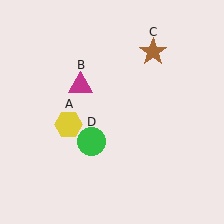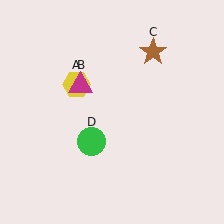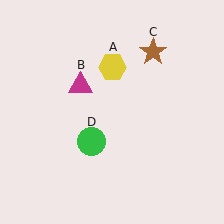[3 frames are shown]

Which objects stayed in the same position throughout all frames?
Magenta triangle (object B) and brown star (object C) and green circle (object D) remained stationary.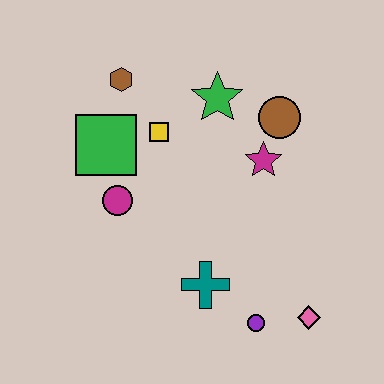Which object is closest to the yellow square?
The green square is closest to the yellow square.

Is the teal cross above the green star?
No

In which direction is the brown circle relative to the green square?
The brown circle is to the right of the green square.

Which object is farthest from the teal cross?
The brown hexagon is farthest from the teal cross.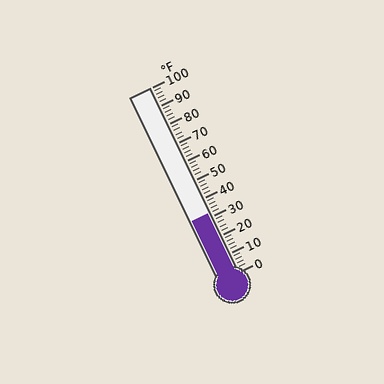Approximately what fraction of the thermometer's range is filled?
The thermometer is filled to approximately 30% of its range.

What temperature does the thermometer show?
The thermometer shows approximately 32°F.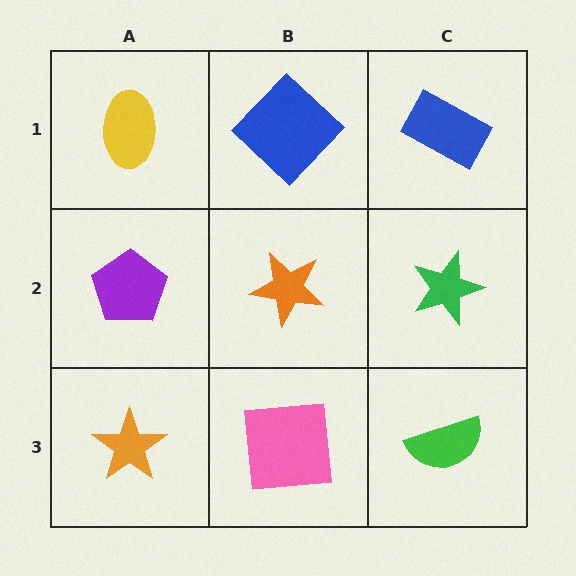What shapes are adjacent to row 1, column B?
An orange star (row 2, column B), a yellow ellipse (row 1, column A), a blue rectangle (row 1, column C).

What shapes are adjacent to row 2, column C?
A blue rectangle (row 1, column C), a green semicircle (row 3, column C), an orange star (row 2, column B).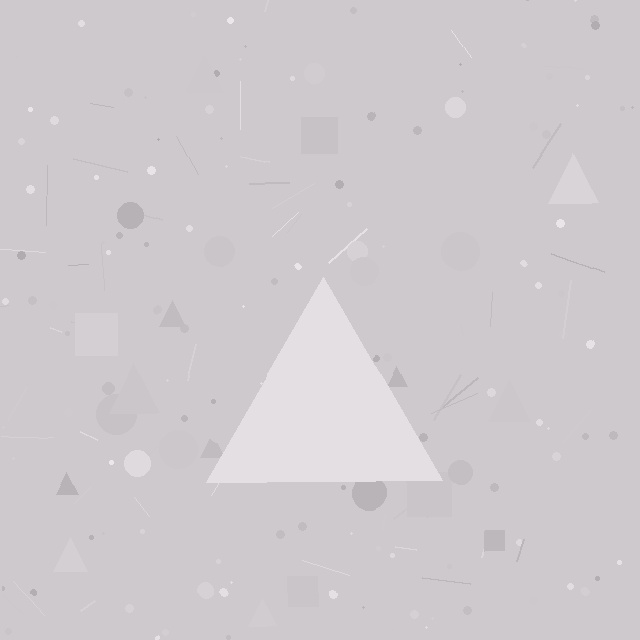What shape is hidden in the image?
A triangle is hidden in the image.